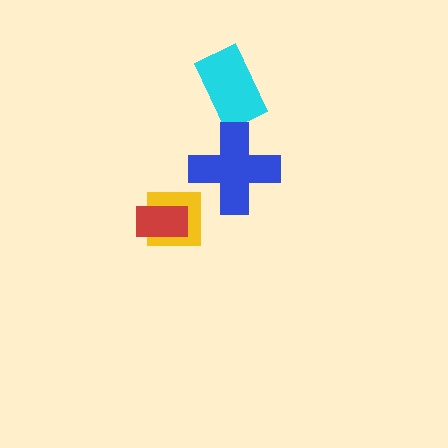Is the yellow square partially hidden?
Yes, it is partially covered by another shape.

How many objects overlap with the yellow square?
1 object overlaps with the yellow square.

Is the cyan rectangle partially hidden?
No, no other shape covers it.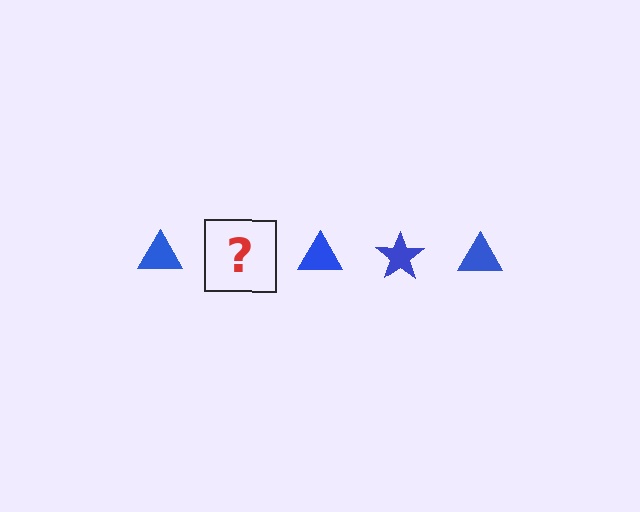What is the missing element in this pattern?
The missing element is a blue star.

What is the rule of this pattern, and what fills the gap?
The rule is that the pattern cycles through triangle, star shapes in blue. The gap should be filled with a blue star.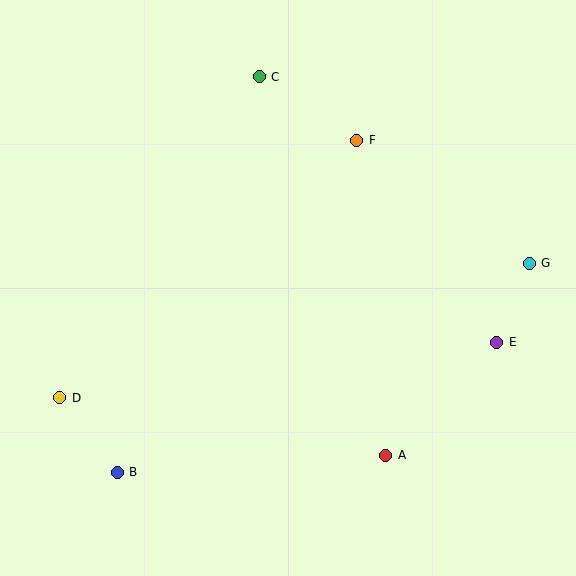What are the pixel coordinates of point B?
Point B is at (117, 472).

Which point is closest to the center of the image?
Point F at (357, 140) is closest to the center.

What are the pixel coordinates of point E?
Point E is at (497, 342).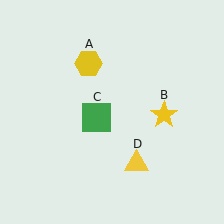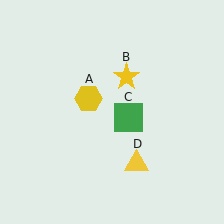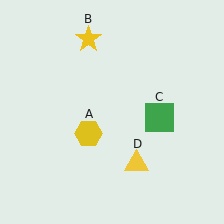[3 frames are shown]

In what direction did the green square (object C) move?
The green square (object C) moved right.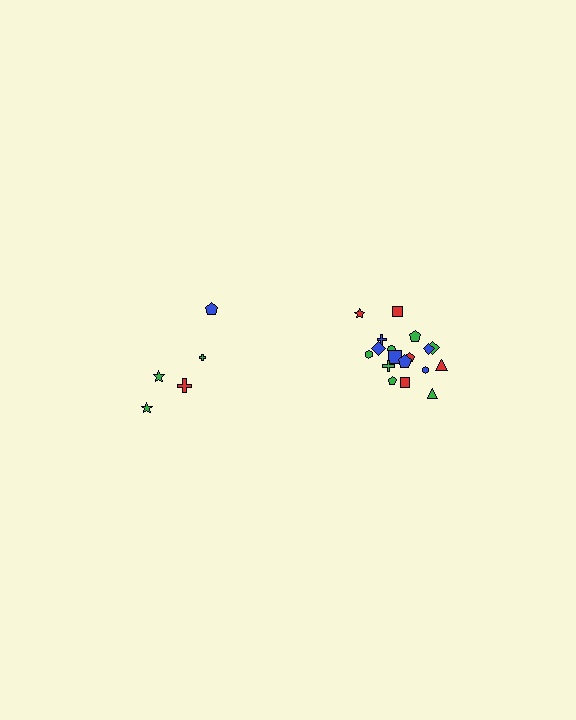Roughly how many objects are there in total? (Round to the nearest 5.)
Roughly 25 objects in total.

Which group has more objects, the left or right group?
The right group.